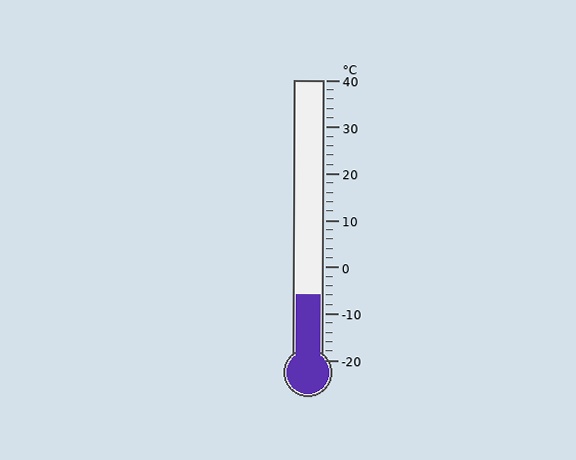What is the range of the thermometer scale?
The thermometer scale ranges from -20°C to 40°C.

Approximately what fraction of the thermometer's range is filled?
The thermometer is filled to approximately 25% of its range.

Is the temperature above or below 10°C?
The temperature is below 10°C.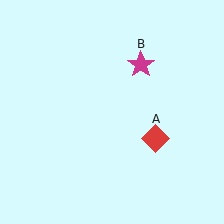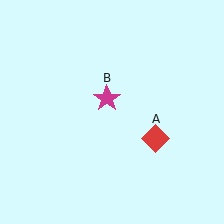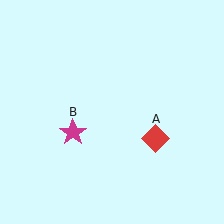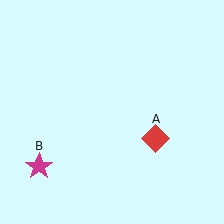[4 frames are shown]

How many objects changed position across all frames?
1 object changed position: magenta star (object B).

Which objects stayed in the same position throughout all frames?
Red diamond (object A) remained stationary.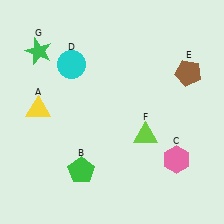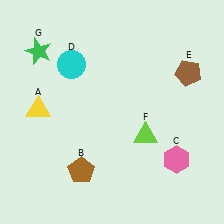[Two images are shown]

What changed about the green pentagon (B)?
In Image 1, B is green. In Image 2, it changed to brown.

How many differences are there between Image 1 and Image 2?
There is 1 difference between the two images.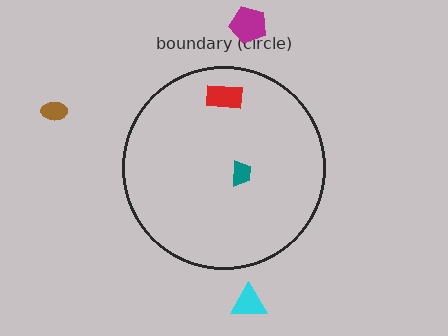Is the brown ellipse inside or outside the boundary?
Outside.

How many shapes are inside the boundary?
2 inside, 3 outside.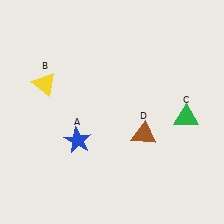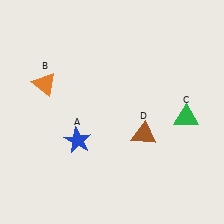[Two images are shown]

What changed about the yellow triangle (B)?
In Image 1, B is yellow. In Image 2, it changed to orange.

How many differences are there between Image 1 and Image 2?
There is 1 difference between the two images.